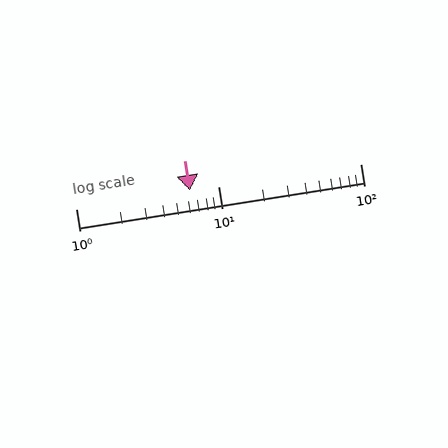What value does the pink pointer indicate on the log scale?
The pointer indicates approximately 6.3.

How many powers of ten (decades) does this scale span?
The scale spans 2 decades, from 1 to 100.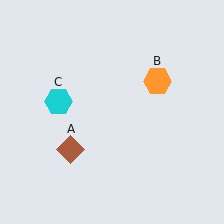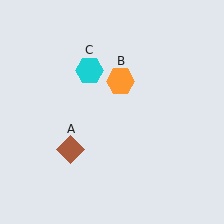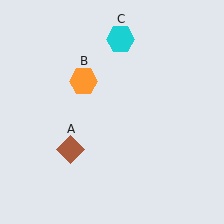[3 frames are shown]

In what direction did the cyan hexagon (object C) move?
The cyan hexagon (object C) moved up and to the right.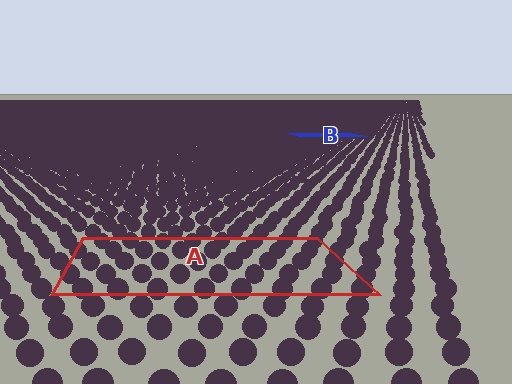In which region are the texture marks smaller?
The texture marks are smaller in region B, because it is farther away.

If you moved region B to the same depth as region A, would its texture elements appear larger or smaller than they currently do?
They would appear larger. At a closer depth, the same texture elements are projected at a bigger on-screen size.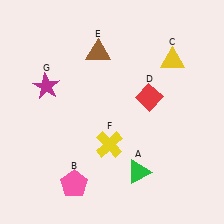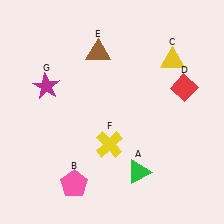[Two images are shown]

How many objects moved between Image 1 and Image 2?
1 object moved between the two images.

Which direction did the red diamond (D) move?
The red diamond (D) moved right.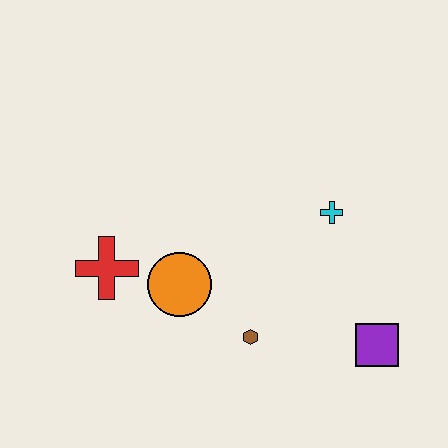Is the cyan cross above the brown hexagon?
Yes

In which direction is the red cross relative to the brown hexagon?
The red cross is to the left of the brown hexagon.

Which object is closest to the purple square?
The brown hexagon is closest to the purple square.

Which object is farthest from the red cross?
The purple square is farthest from the red cross.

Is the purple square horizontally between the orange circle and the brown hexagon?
No